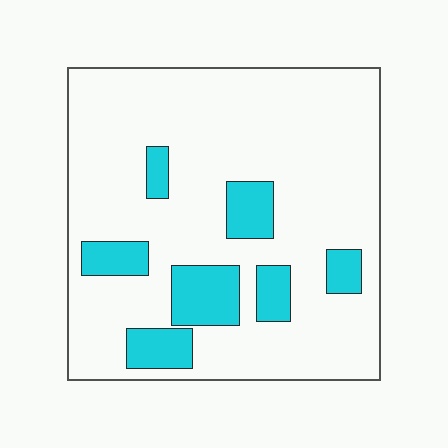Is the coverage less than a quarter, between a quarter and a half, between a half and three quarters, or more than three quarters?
Less than a quarter.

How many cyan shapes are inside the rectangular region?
7.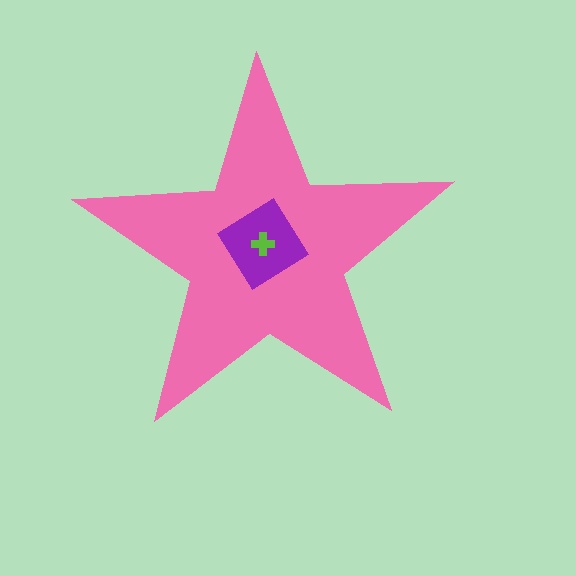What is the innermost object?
The lime cross.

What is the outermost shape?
The pink star.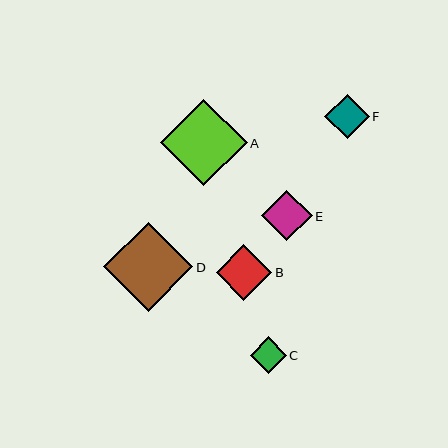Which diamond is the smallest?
Diamond C is the smallest with a size of approximately 36 pixels.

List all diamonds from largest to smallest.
From largest to smallest: D, A, B, E, F, C.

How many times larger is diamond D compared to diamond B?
Diamond D is approximately 1.6 times the size of diamond B.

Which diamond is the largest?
Diamond D is the largest with a size of approximately 89 pixels.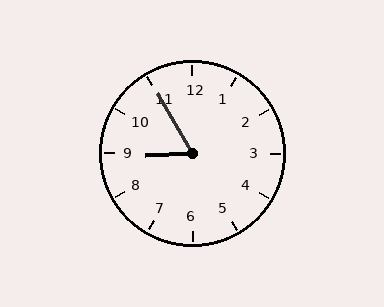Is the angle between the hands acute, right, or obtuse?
It is acute.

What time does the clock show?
8:55.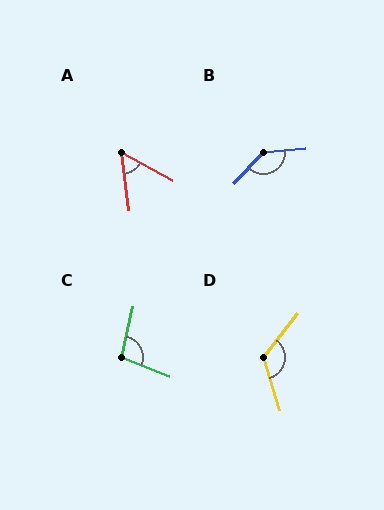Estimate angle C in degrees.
Approximately 98 degrees.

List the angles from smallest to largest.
A (54°), C (98°), D (124°), B (140°).